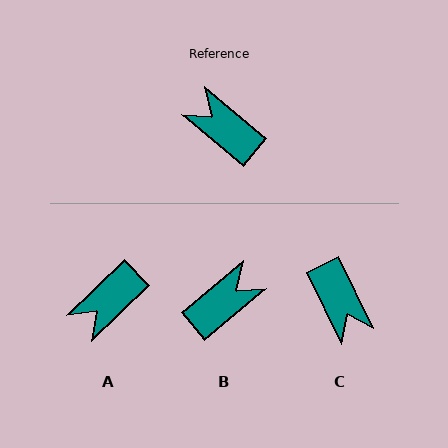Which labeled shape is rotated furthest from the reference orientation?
C, about 156 degrees away.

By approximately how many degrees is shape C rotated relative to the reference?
Approximately 156 degrees counter-clockwise.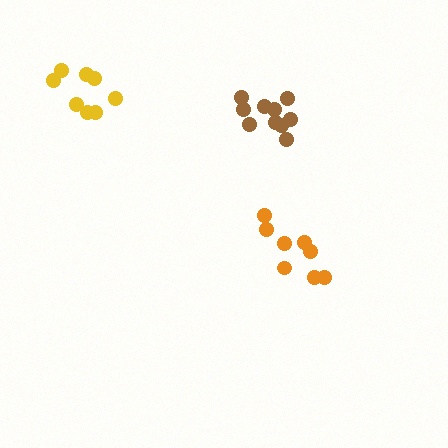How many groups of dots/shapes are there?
There are 3 groups.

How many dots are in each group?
Group 1: 8 dots, Group 2: 8 dots, Group 3: 10 dots (26 total).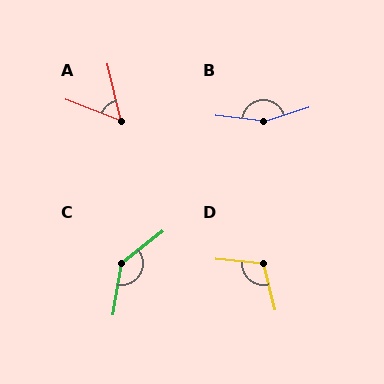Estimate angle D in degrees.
Approximately 109 degrees.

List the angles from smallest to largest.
A (56°), D (109°), C (138°), B (156°).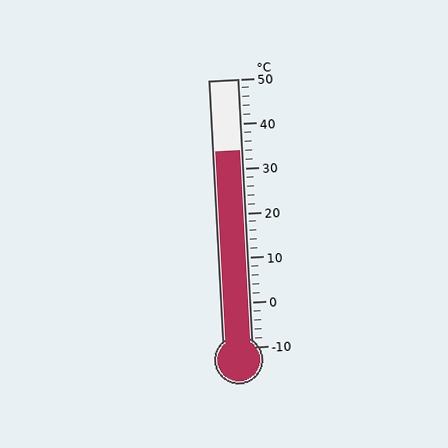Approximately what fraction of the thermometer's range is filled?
The thermometer is filled to approximately 75% of its range.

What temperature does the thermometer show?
The thermometer shows approximately 34°C.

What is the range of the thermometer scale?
The thermometer scale ranges from -10°C to 50°C.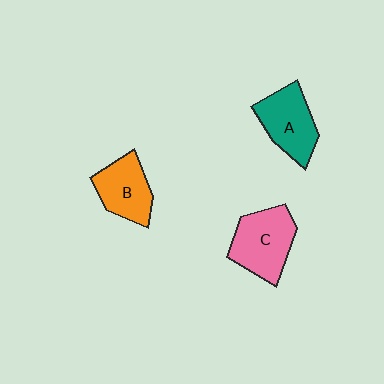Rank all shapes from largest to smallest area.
From largest to smallest: C (pink), A (teal), B (orange).